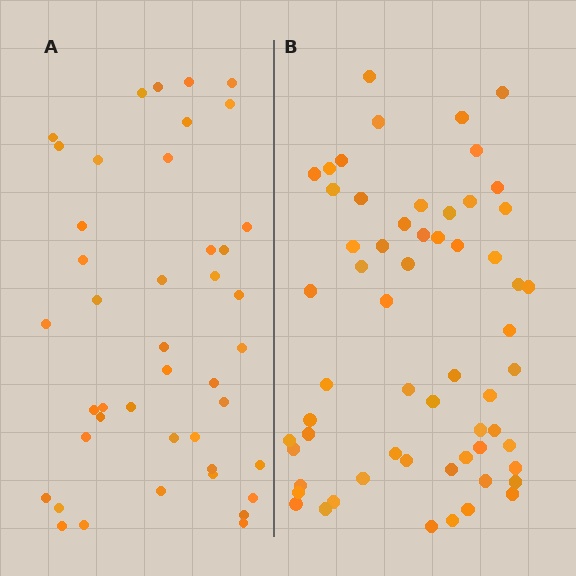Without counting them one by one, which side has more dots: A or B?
Region B (the right region) has more dots.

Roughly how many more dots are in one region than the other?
Region B has approximately 15 more dots than region A.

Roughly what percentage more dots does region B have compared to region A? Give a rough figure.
About 40% more.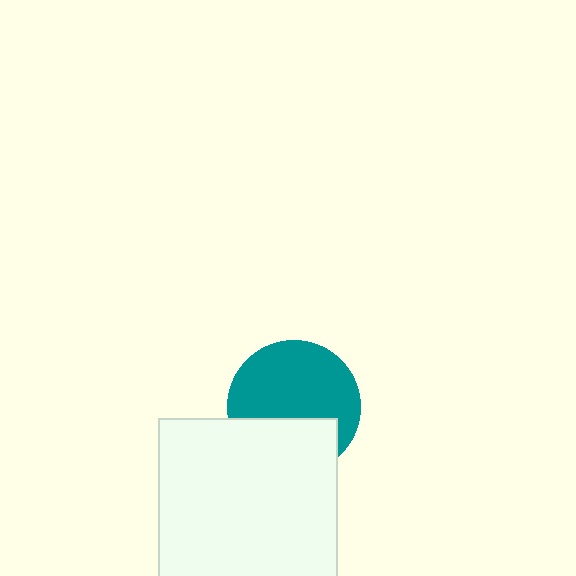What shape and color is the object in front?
The object in front is a white square.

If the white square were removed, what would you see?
You would see the complete teal circle.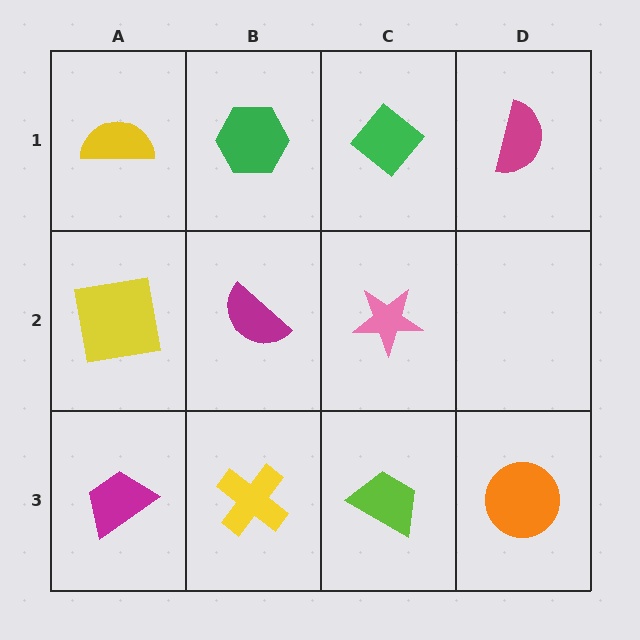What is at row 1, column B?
A green hexagon.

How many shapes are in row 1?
4 shapes.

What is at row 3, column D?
An orange circle.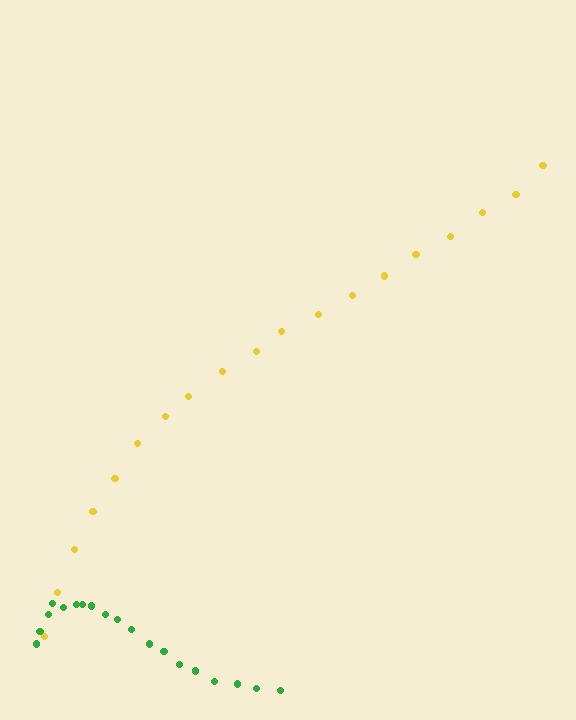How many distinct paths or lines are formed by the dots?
There are 2 distinct paths.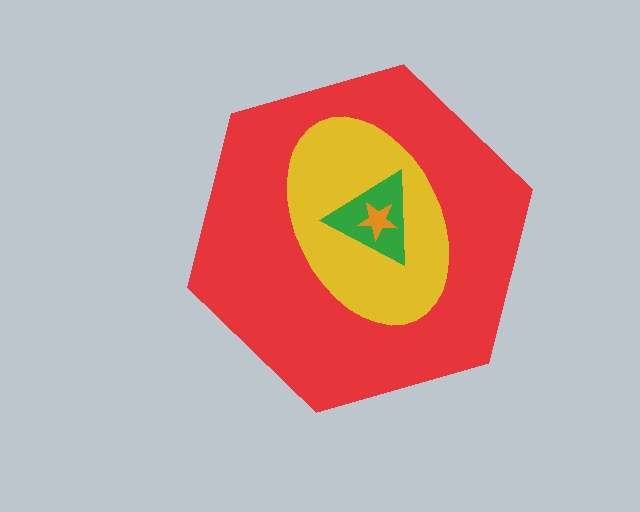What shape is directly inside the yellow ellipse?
The green triangle.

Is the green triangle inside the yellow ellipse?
Yes.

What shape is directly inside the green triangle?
The orange star.